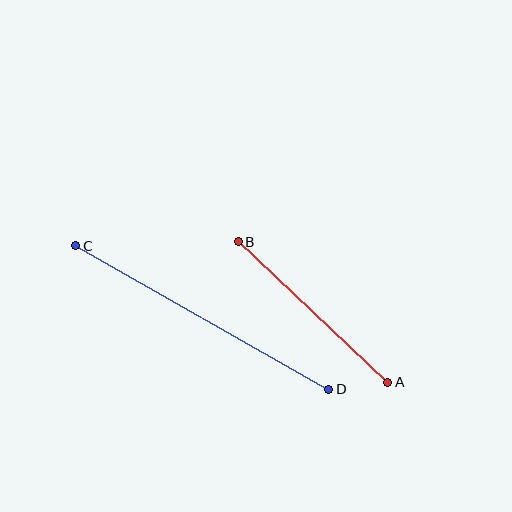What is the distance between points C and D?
The distance is approximately 291 pixels.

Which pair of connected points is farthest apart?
Points C and D are farthest apart.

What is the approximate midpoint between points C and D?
The midpoint is at approximately (202, 318) pixels.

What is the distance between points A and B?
The distance is approximately 205 pixels.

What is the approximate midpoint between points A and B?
The midpoint is at approximately (313, 312) pixels.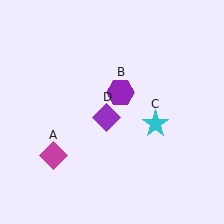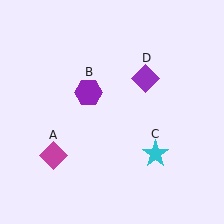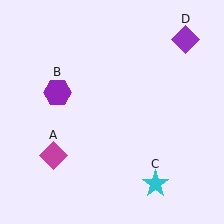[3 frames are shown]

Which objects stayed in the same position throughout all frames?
Magenta diamond (object A) remained stationary.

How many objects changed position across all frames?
3 objects changed position: purple hexagon (object B), cyan star (object C), purple diamond (object D).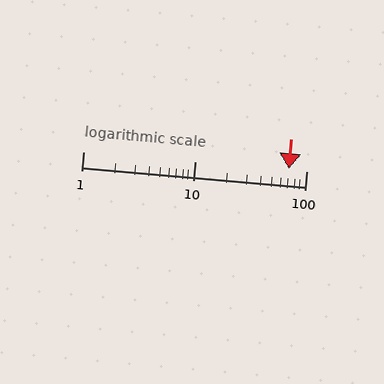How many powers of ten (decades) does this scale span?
The scale spans 2 decades, from 1 to 100.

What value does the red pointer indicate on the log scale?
The pointer indicates approximately 70.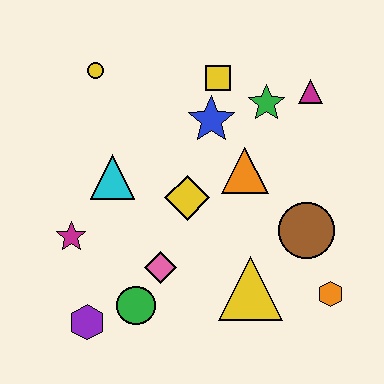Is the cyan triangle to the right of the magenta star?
Yes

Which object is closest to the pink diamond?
The green circle is closest to the pink diamond.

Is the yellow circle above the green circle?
Yes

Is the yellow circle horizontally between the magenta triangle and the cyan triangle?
No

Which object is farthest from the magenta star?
The magenta triangle is farthest from the magenta star.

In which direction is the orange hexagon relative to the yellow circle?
The orange hexagon is to the right of the yellow circle.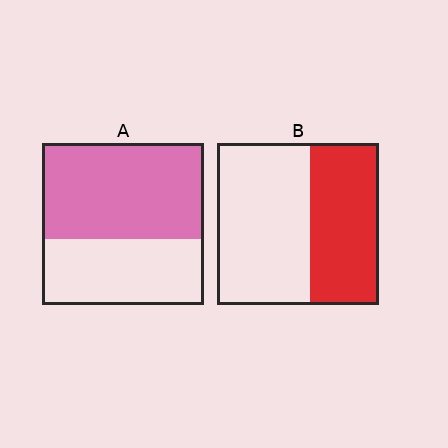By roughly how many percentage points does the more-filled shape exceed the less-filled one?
By roughly 15 percentage points (A over B).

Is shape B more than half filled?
No.